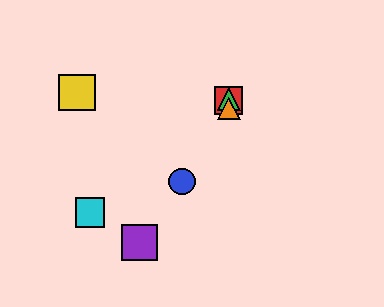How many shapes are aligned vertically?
3 shapes (the red square, the green triangle, the orange triangle) are aligned vertically.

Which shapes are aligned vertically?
The red square, the green triangle, the orange triangle are aligned vertically.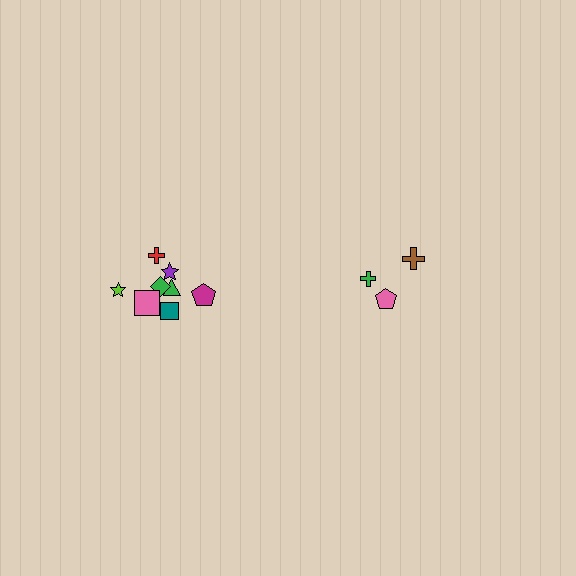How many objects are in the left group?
There are 8 objects.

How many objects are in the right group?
There are 3 objects.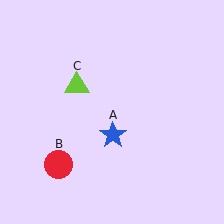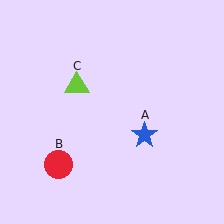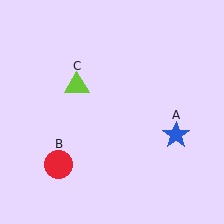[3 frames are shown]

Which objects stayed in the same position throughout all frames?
Red circle (object B) and lime triangle (object C) remained stationary.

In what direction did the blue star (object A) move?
The blue star (object A) moved right.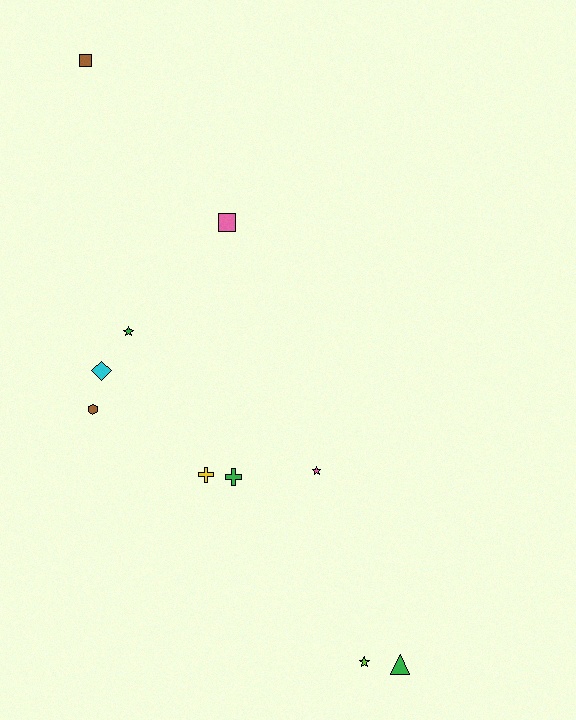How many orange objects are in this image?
There are no orange objects.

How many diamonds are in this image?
There is 1 diamond.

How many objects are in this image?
There are 10 objects.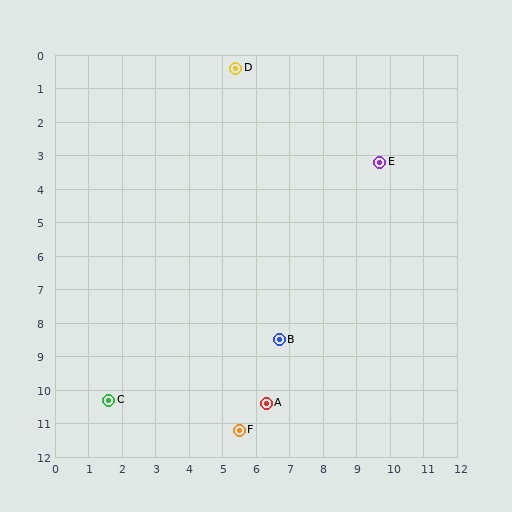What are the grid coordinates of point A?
Point A is at approximately (6.3, 10.4).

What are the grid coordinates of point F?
Point F is at approximately (5.5, 11.2).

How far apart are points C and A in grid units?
Points C and A are about 4.7 grid units apart.